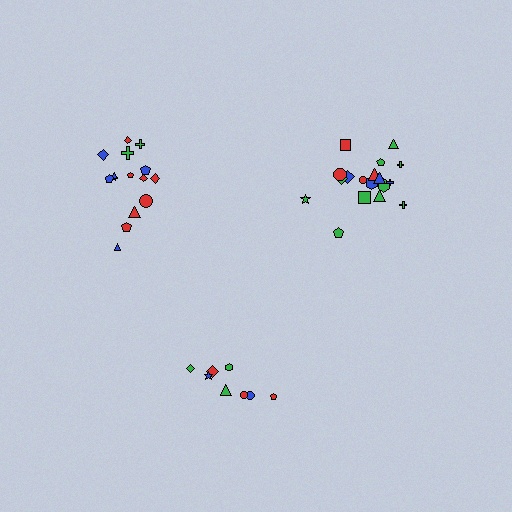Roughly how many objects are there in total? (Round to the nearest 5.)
Roughly 40 objects in total.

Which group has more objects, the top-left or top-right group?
The top-right group.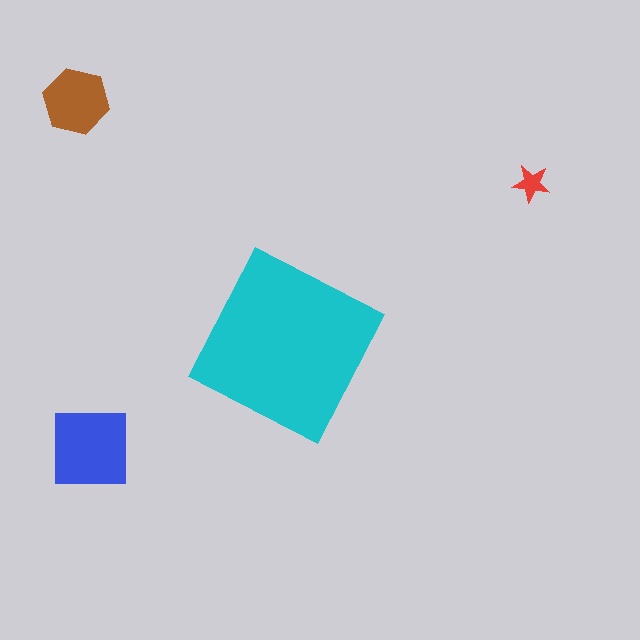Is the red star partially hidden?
No, the red star is fully visible.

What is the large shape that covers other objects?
A cyan diamond.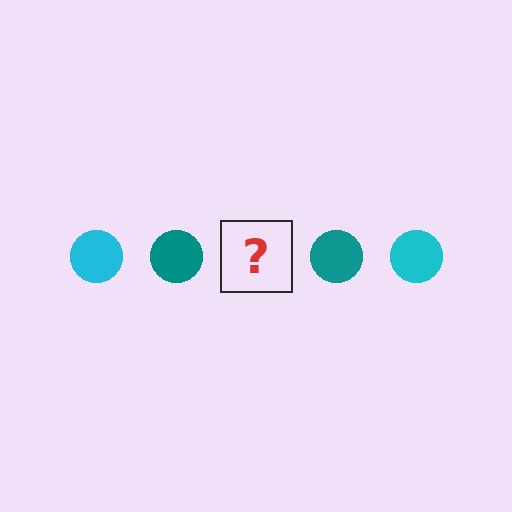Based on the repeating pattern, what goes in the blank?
The blank should be a cyan circle.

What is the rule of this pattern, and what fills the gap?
The rule is that the pattern cycles through cyan, teal circles. The gap should be filled with a cyan circle.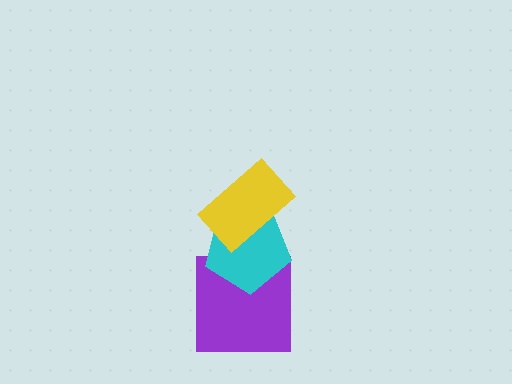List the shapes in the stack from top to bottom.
From top to bottom: the yellow rectangle, the cyan pentagon, the purple square.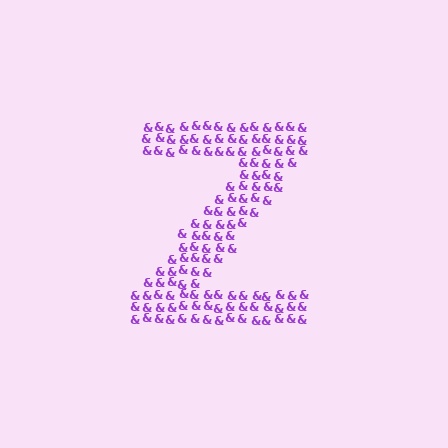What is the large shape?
The large shape is the letter Z.